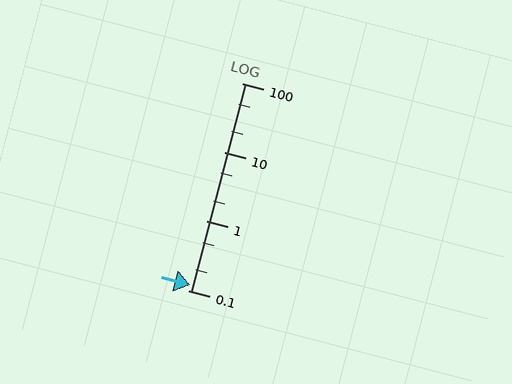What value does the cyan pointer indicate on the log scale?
The pointer indicates approximately 0.12.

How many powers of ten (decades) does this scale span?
The scale spans 3 decades, from 0.1 to 100.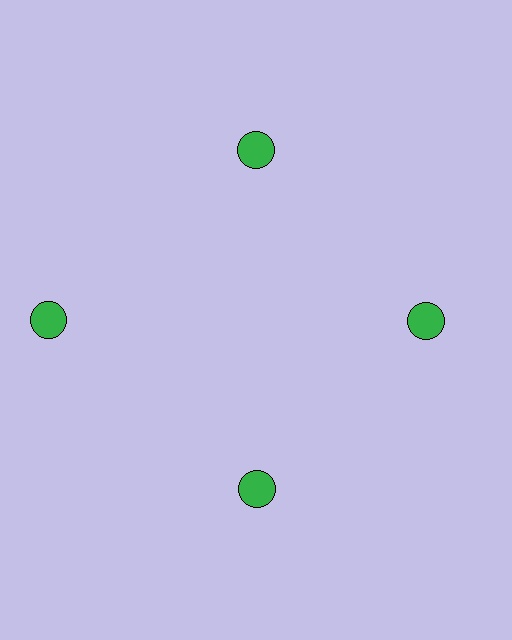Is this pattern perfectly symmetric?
No. The 4 green circles are arranged in a ring, but one element near the 9 o'clock position is pushed outward from the center, breaking the 4-fold rotational symmetry.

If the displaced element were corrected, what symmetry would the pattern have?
It would have 4-fold rotational symmetry — the pattern would map onto itself every 90 degrees.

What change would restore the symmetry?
The symmetry would be restored by moving it inward, back onto the ring so that all 4 circles sit at equal angles and equal distance from the center.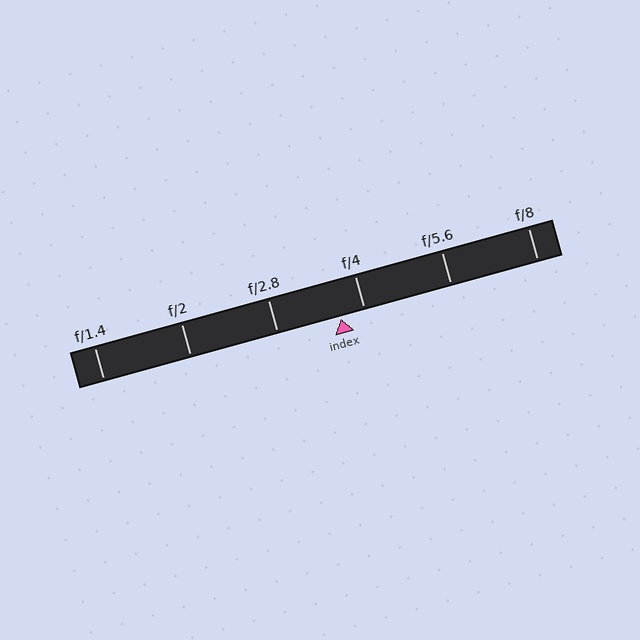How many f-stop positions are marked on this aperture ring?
There are 6 f-stop positions marked.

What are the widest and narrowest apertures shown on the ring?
The widest aperture shown is f/1.4 and the narrowest is f/8.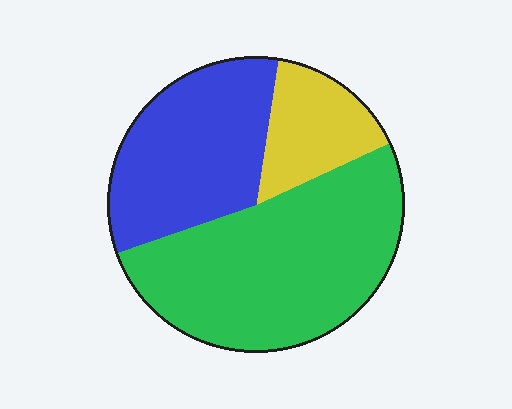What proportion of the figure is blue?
Blue covers about 35% of the figure.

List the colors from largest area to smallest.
From largest to smallest: green, blue, yellow.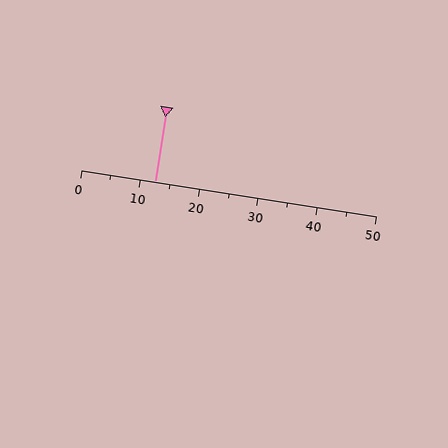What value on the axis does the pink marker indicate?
The marker indicates approximately 12.5.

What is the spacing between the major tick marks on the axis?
The major ticks are spaced 10 apart.